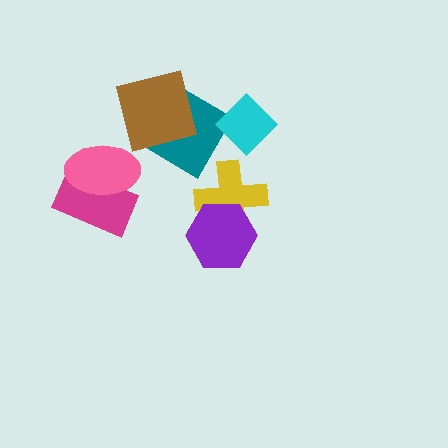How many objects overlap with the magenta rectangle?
1 object overlaps with the magenta rectangle.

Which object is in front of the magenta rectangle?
The pink ellipse is in front of the magenta rectangle.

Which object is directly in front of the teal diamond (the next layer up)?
The brown square is directly in front of the teal diamond.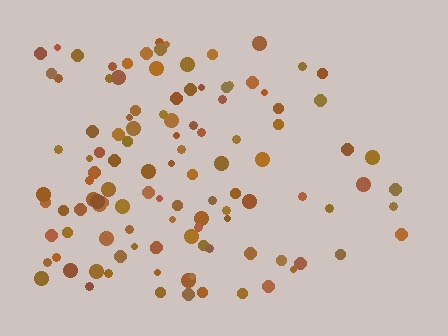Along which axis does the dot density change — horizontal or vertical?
Horizontal.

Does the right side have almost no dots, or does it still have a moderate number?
Still a moderate number, just noticeably fewer than the left.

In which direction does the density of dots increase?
From right to left, with the left side densest.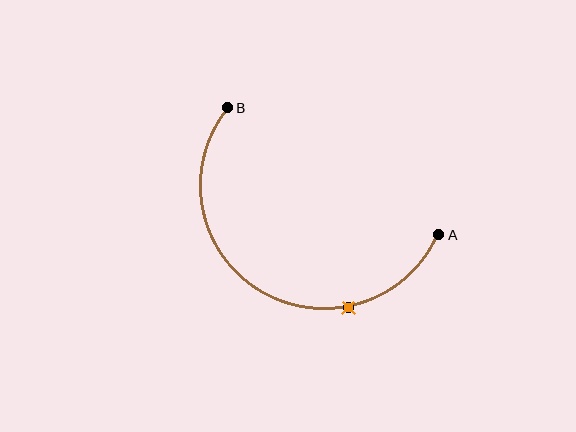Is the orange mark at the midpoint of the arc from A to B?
No. The orange mark lies on the arc but is closer to endpoint A. The arc midpoint would be at the point on the curve equidistant along the arc from both A and B.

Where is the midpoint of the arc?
The arc midpoint is the point on the curve farthest from the straight line joining A and B. It sits below that line.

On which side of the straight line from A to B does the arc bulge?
The arc bulges below the straight line connecting A and B.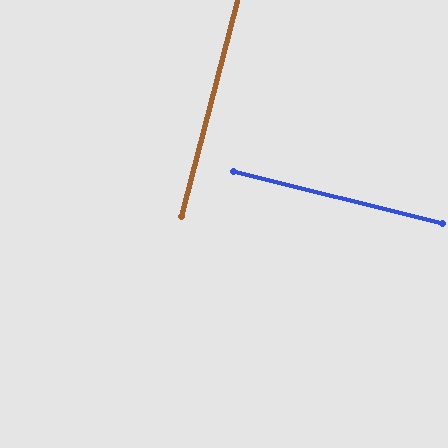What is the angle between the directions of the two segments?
Approximately 89 degrees.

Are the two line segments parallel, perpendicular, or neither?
Perpendicular — they meet at approximately 89°.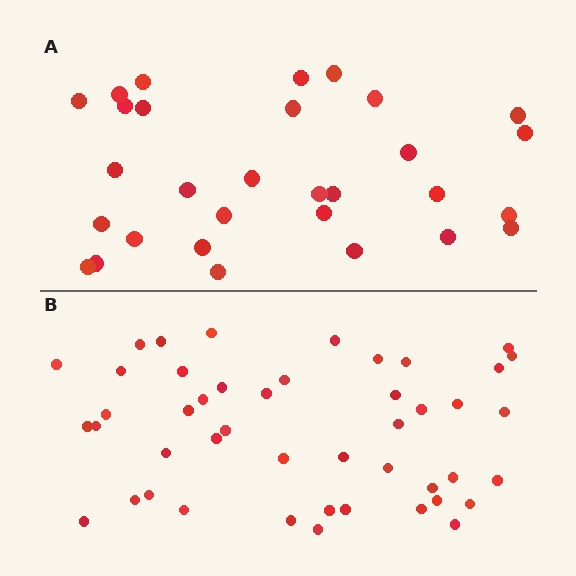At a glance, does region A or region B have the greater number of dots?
Region B (the bottom region) has more dots.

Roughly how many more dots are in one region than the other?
Region B has approximately 15 more dots than region A.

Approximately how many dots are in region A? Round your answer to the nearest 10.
About 30 dots.